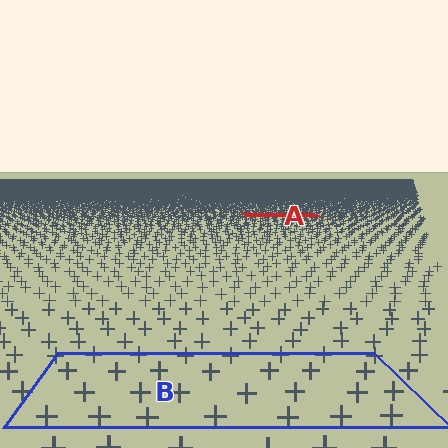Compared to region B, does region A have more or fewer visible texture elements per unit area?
Region A has more texture elements per unit area — they are packed more densely because it is farther away.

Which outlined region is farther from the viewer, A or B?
Region A is farther from the viewer — the texture elements inside it appear smaller and more densely packed.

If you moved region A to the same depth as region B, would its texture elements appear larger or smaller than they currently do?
They would appear larger. At a closer depth, the same texture elements are projected at a bigger on-screen size.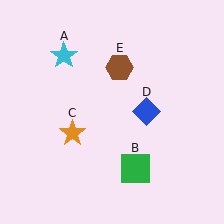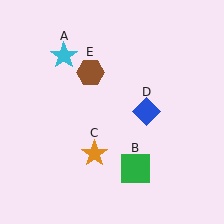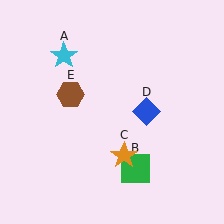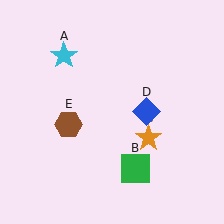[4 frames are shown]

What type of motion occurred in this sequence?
The orange star (object C), brown hexagon (object E) rotated counterclockwise around the center of the scene.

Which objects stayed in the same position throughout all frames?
Cyan star (object A) and green square (object B) and blue diamond (object D) remained stationary.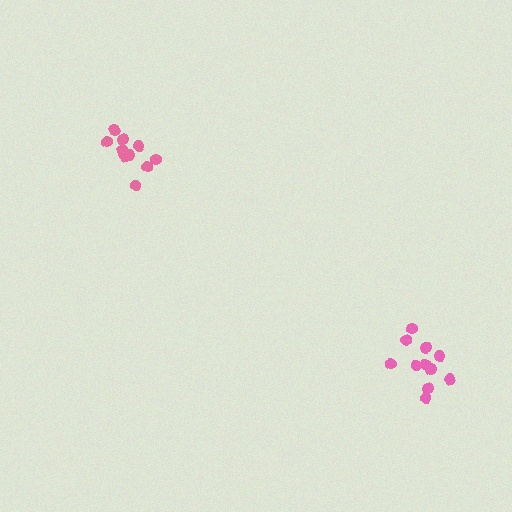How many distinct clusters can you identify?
There are 2 distinct clusters.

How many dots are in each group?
Group 1: 11 dots, Group 2: 11 dots (22 total).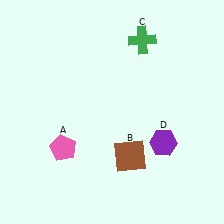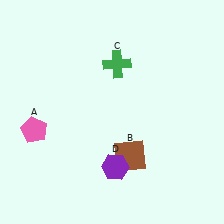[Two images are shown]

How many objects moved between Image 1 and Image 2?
3 objects moved between the two images.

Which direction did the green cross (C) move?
The green cross (C) moved left.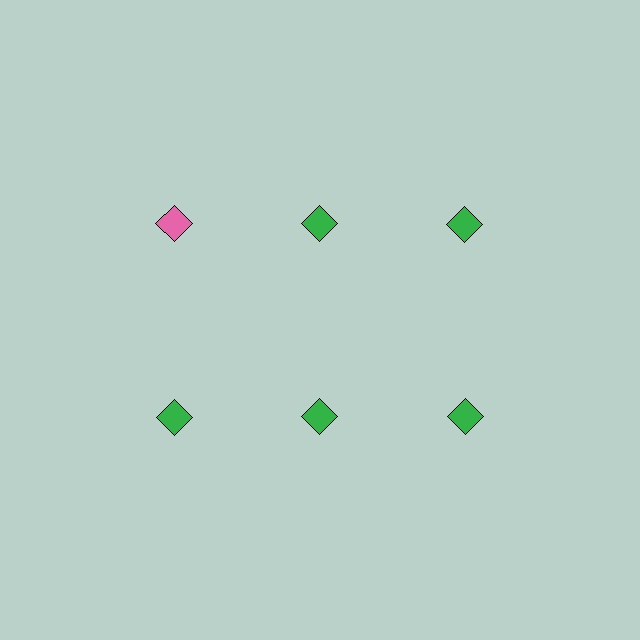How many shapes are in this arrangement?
There are 6 shapes arranged in a grid pattern.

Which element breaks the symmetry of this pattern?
The pink diamond in the top row, leftmost column breaks the symmetry. All other shapes are green diamonds.